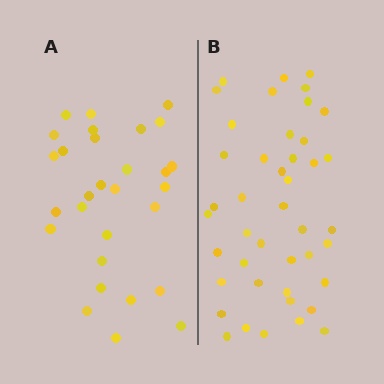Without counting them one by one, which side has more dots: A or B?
Region B (the right region) has more dots.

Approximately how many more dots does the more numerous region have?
Region B has approximately 15 more dots than region A.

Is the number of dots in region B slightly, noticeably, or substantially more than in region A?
Region B has substantially more. The ratio is roughly 1.5 to 1.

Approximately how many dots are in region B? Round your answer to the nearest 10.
About 40 dots. (The exact count is 43, which rounds to 40.)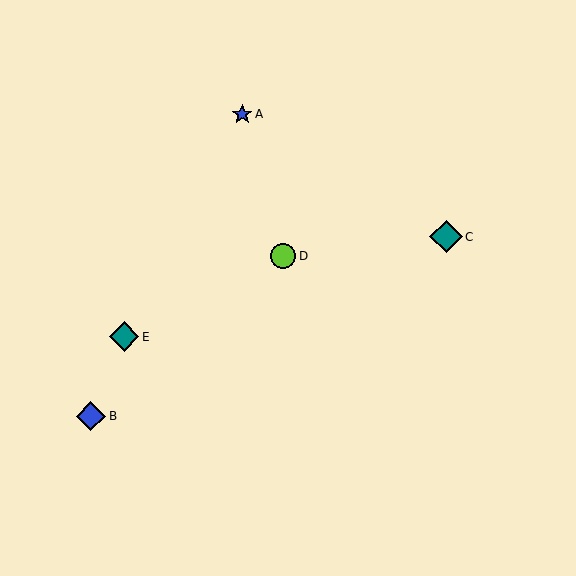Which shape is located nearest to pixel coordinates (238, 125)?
The blue star (labeled A) at (242, 114) is nearest to that location.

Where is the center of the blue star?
The center of the blue star is at (242, 114).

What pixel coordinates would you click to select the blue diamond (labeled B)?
Click at (91, 416) to select the blue diamond B.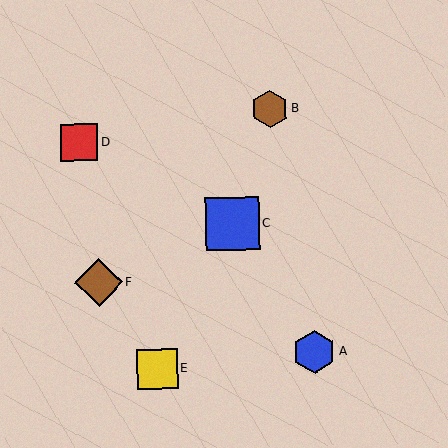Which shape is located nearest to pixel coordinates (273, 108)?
The brown hexagon (labeled B) at (270, 109) is nearest to that location.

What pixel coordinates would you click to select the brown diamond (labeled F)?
Click at (99, 283) to select the brown diamond F.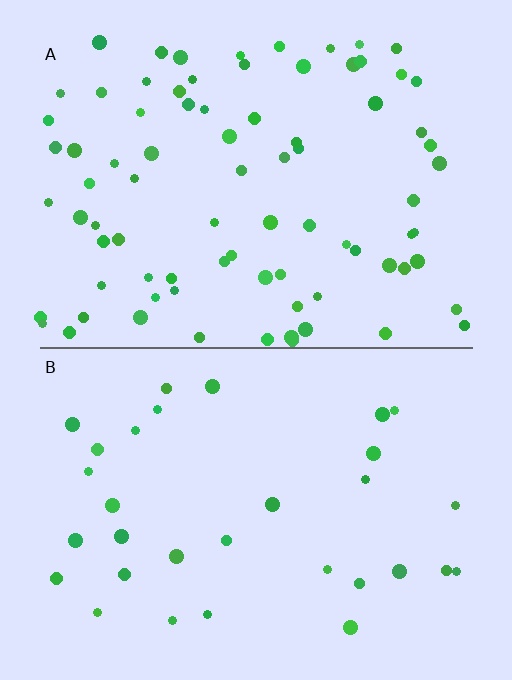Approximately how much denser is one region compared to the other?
Approximately 2.6× — region A over region B.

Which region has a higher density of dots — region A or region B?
A (the top).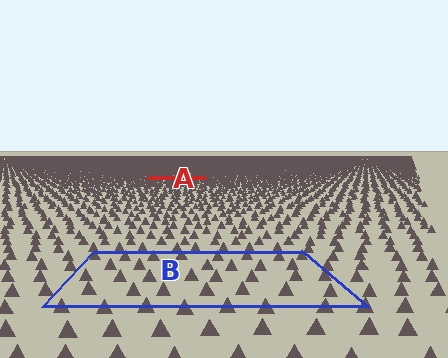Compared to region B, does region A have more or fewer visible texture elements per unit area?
Region A has more texture elements per unit area — they are packed more densely because it is farther away.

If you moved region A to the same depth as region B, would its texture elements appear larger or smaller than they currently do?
They would appear larger. At a closer depth, the same texture elements are projected at a bigger on-screen size.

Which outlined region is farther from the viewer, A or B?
Region A is farther from the viewer — the texture elements inside it appear smaller and more densely packed.